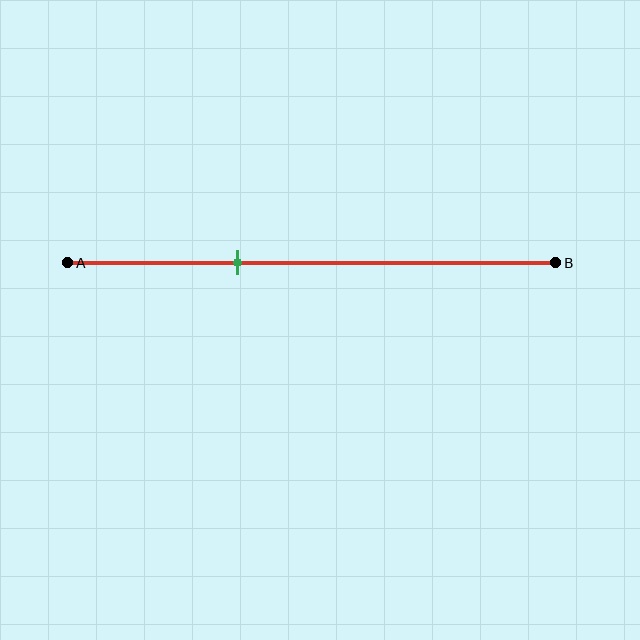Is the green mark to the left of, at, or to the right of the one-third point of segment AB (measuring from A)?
The green mark is approximately at the one-third point of segment AB.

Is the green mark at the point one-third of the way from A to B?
Yes, the mark is approximately at the one-third point.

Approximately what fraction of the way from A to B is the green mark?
The green mark is approximately 35% of the way from A to B.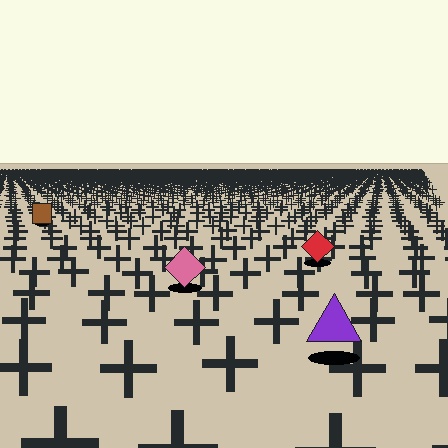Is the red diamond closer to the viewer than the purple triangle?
No. The purple triangle is closer — you can tell from the texture gradient: the ground texture is coarser near it.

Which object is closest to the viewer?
The purple triangle is closest. The texture marks near it are larger and more spread out.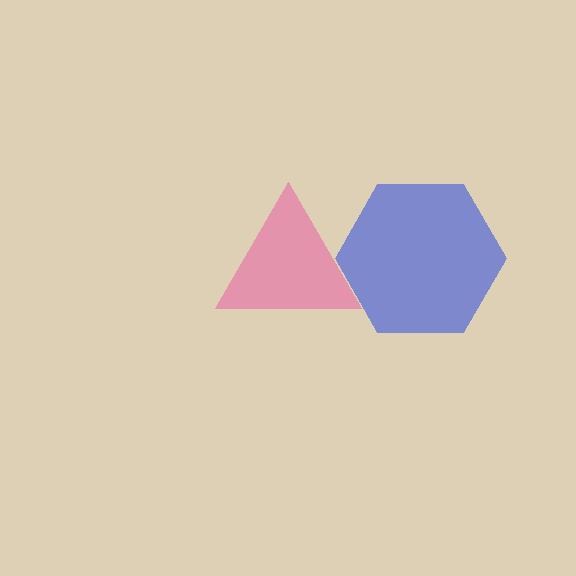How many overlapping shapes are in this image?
There are 2 overlapping shapes in the image.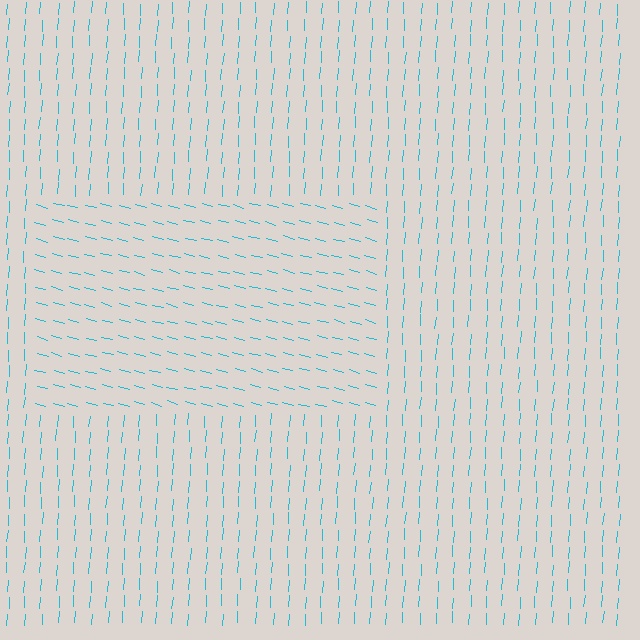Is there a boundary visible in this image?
Yes, there is a texture boundary formed by a change in line orientation.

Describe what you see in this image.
The image is filled with small cyan line segments. A rectangle region in the image has lines oriented differently from the surrounding lines, creating a visible texture boundary.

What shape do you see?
I see a rectangle.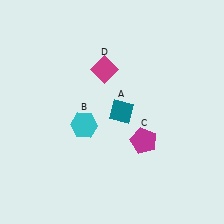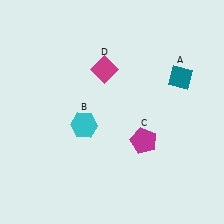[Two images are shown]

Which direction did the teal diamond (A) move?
The teal diamond (A) moved right.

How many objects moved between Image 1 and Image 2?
1 object moved between the two images.